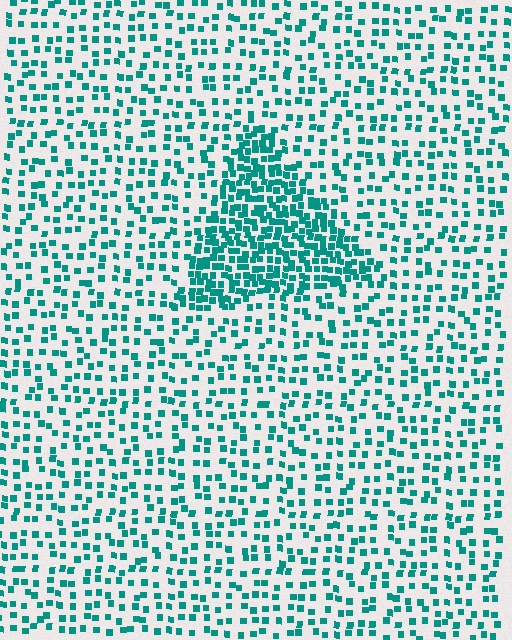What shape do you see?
I see a triangle.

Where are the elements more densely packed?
The elements are more densely packed inside the triangle boundary.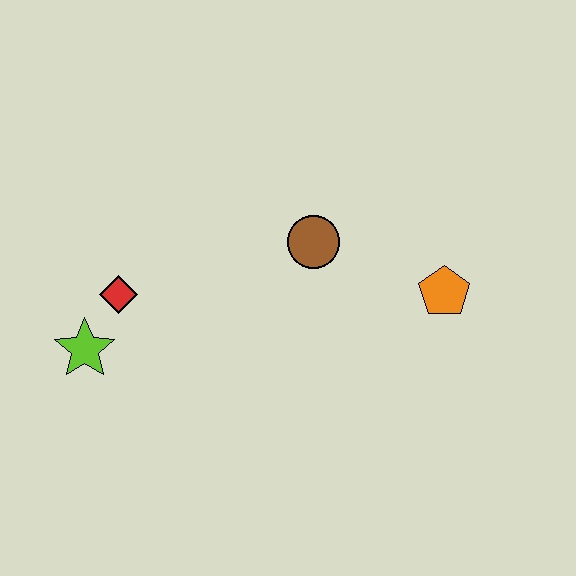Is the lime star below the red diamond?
Yes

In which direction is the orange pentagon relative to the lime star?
The orange pentagon is to the right of the lime star.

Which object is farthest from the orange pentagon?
The lime star is farthest from the orange pentagon.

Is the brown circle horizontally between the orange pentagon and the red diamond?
Yes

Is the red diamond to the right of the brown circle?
No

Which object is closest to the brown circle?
The orange pentagon is closest to the brown circle.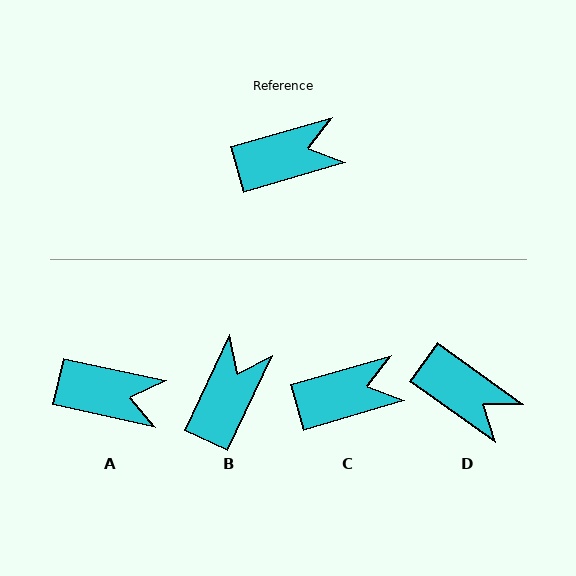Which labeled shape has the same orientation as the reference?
C.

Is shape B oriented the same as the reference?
No, it is off by about 49 degrees.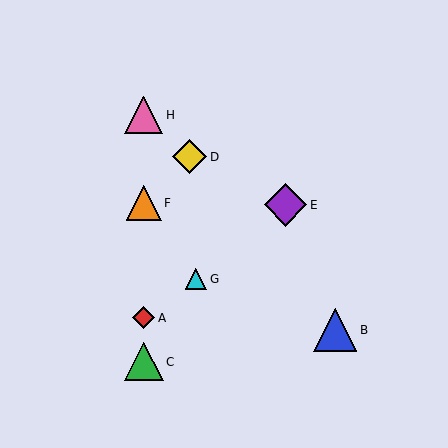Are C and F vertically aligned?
Yes, both are at x≈144.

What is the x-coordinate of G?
Object G is at x≈196.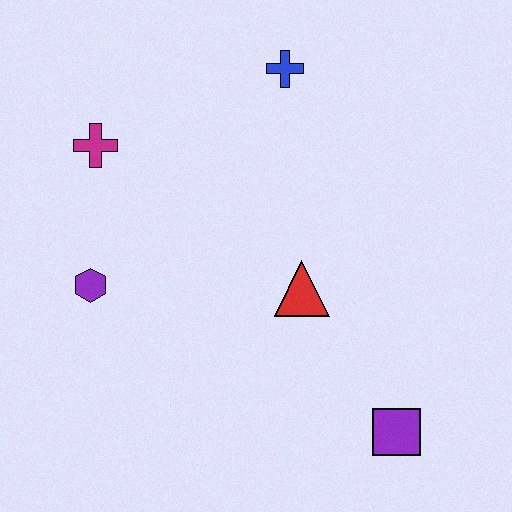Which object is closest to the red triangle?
The purple square is closest to the red triangle.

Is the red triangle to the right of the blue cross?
Yes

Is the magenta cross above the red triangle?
Yes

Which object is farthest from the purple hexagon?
The purple square is farthest from the purple hexagon.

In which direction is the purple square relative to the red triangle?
The purple square is below the red triangle.